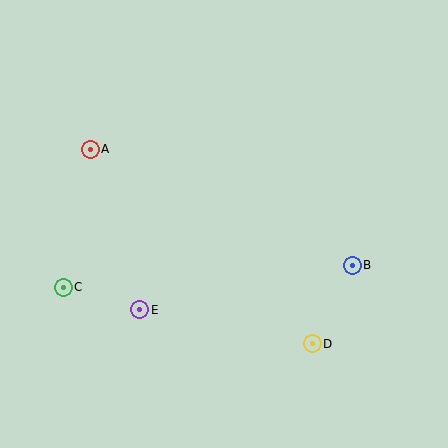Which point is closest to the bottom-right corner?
Point D is closest to the bottom-right corner.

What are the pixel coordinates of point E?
Point E is at (140, 310).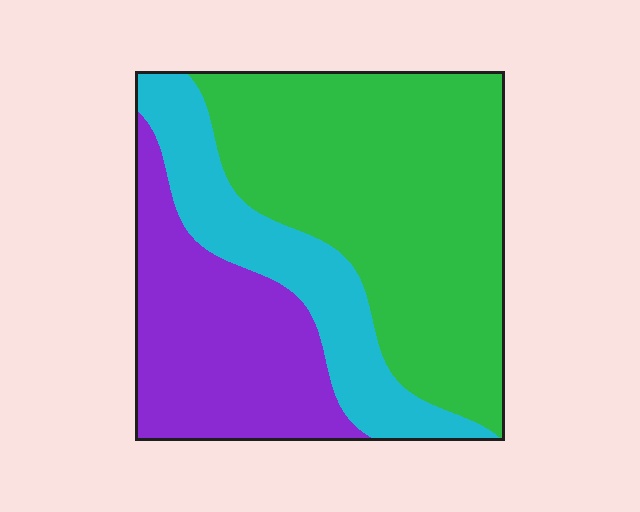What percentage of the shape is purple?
Purple takes up about one quarter (1/4) of the shape.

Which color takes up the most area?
Green, at roughly 50%.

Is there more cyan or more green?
Green.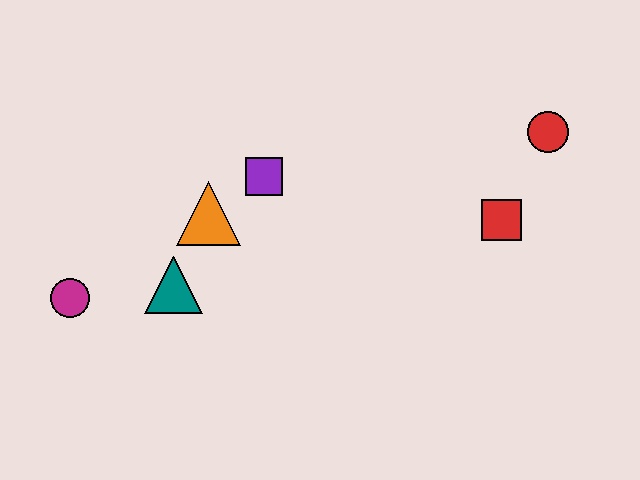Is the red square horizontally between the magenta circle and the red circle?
Yes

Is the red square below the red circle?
Yes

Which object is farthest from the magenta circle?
The red circle is farthest from the magenta circle.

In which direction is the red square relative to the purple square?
The red square is to the right of the purple square.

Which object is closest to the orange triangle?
The purple square is closest to the orange triangle.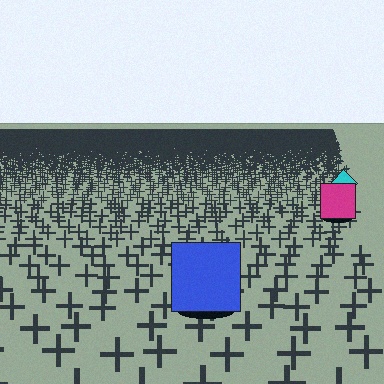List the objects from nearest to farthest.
From nearest to farthest: the blue square, the magenta square, the cyan diamond.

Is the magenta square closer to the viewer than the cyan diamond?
Yes. The magenta square is closer — you can tell from the texture gradient: the ground texture is coarser near it.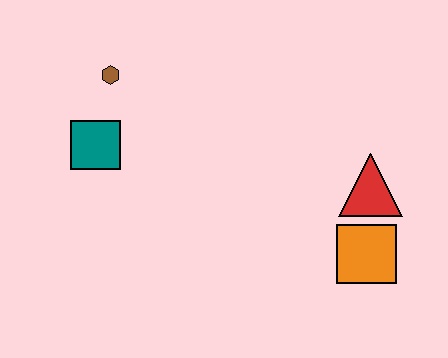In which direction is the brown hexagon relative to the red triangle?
The brown hexagon is to the left of the red triangle.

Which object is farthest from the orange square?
The brown hexagon is farthest from the orange square.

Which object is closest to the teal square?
The brown hexagon is closest to the teal square.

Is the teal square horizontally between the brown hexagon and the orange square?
No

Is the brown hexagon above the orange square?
Yes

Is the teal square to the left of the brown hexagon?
Yes